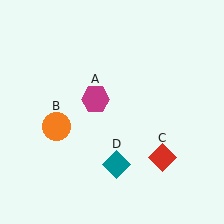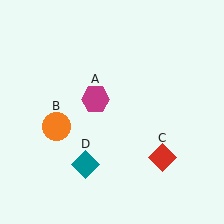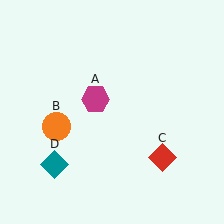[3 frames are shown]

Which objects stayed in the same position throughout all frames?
Magenta hexagon (object A) and orange circle (object B) and red diamond (object C) remained stationary.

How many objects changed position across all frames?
1 object changed position: teal diamond (object D).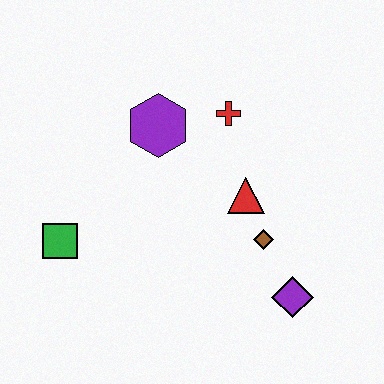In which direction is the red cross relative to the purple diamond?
The red cross is above the purple diamond.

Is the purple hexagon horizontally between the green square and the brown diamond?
Yes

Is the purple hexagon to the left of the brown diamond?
Yes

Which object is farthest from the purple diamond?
The green square is farthest from the purple diamond.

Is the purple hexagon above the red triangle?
Yes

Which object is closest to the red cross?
The purple hexagon is closest to the red cross.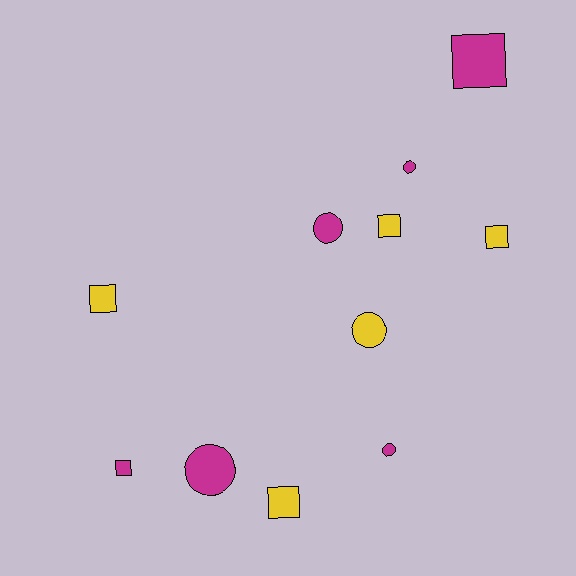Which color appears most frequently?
Magenta, with 6 objects.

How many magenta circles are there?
There are 4 magenta circles.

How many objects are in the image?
There are 11 objects.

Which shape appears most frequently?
Square, with 6 objects.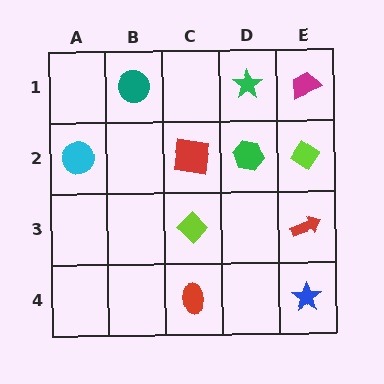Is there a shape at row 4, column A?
No, that cell is empty.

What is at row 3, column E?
A red arrow.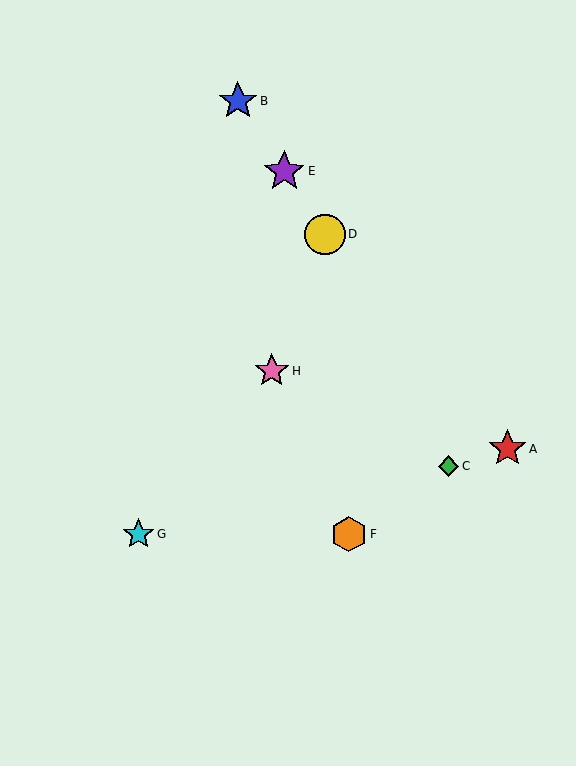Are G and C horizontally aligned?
No, G is at y≈534 and C is at y≈466.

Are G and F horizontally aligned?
Yes, both are at y≈534.